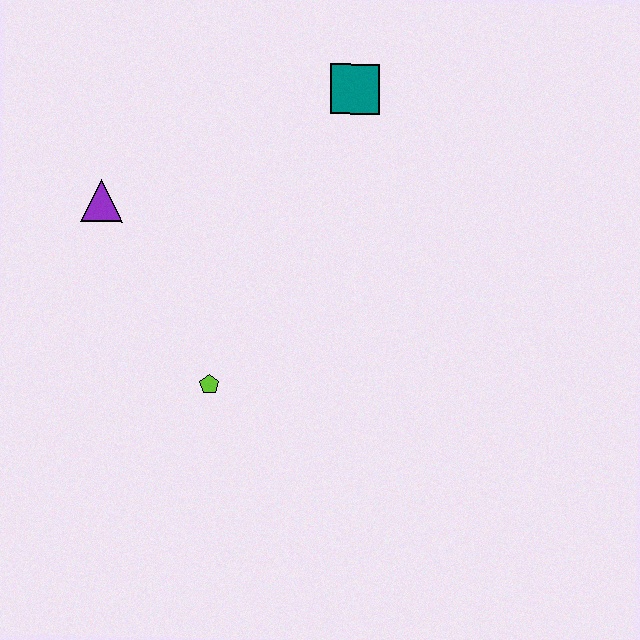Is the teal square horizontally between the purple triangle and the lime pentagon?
No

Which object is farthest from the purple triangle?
The teal square is farthest from the purple triangle.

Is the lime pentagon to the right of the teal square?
No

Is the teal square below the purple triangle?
No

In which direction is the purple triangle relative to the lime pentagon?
The purple triangle is above the lime pentagon.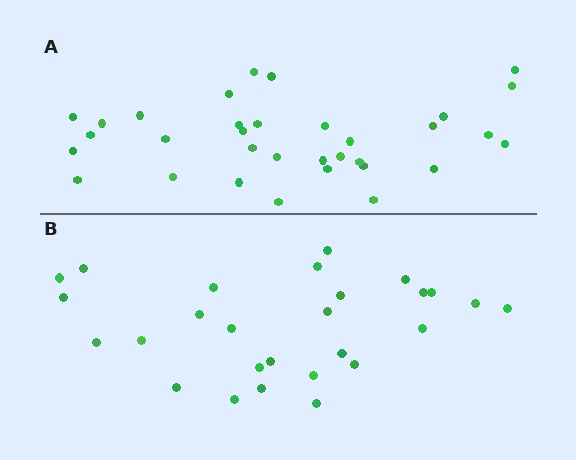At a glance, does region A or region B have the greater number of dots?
Region A (the top region) has more dots.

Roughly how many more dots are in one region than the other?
Region A has about 6 more dots than region B.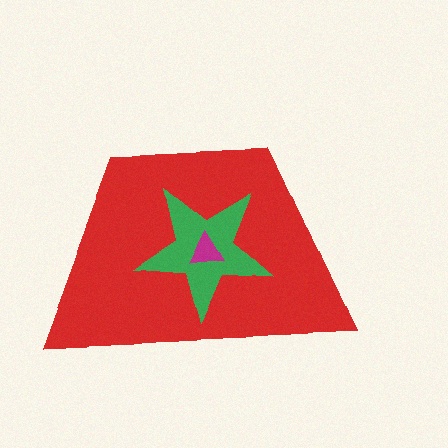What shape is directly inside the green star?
The magenta triangle.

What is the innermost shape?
The magenta triangle.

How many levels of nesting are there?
3.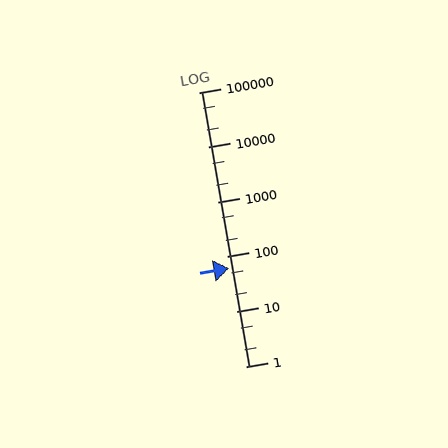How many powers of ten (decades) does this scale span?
The scale spans 5 decades, from 1 to 100000.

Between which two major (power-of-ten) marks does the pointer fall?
The pointer is between 10 and 100.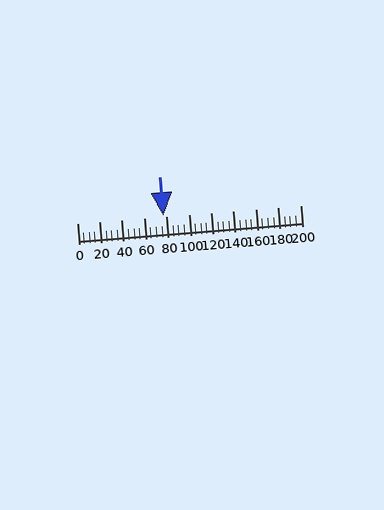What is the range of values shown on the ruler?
The ruler shows values from 0 to 200.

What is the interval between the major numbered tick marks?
The major tick marks are spaced 20 units apart.